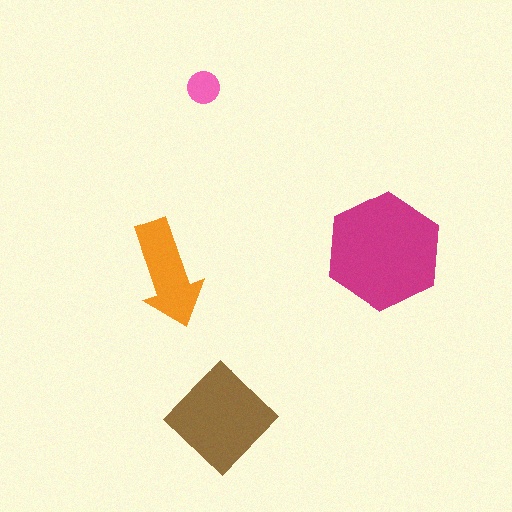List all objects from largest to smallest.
The magenta hexagon, the brown diamond, the orange arrow, the pink circle.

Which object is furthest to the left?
The orange arrow is leftmost.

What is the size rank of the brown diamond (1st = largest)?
2nd.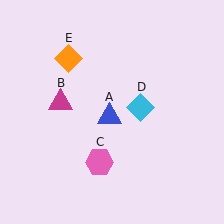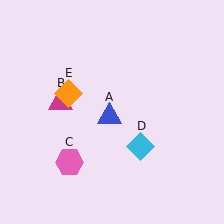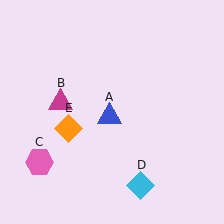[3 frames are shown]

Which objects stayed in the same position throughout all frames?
Blue triangle (object A) and magenta triangle (object B) remained stationary.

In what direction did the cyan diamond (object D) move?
The cyan diamond (object D) moved down.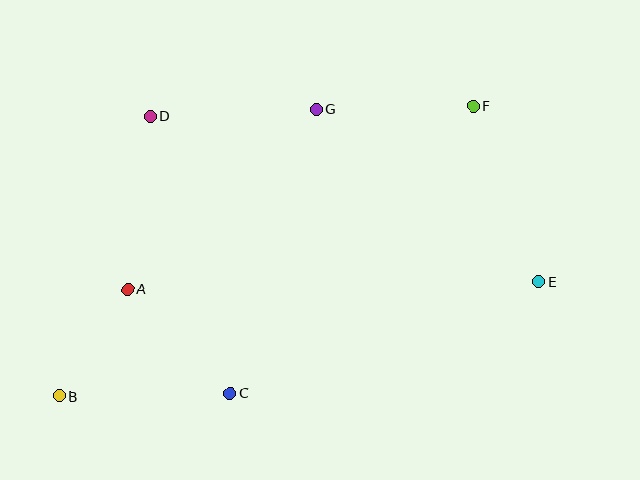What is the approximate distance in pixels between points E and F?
The distance between E and F is approximately 188 pixels.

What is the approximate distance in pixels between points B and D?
The distance between B and D is approximately 294 pixels.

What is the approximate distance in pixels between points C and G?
The distance between C and G is approximately 297 pixels.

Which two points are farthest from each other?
Points B and F are farthest from each other.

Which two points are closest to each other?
Points A and B are closest to each other.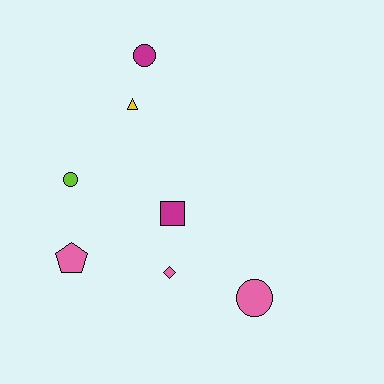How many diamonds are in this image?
There is 1 diamond.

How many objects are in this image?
There are 7 objects.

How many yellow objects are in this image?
There is 1 yellow object.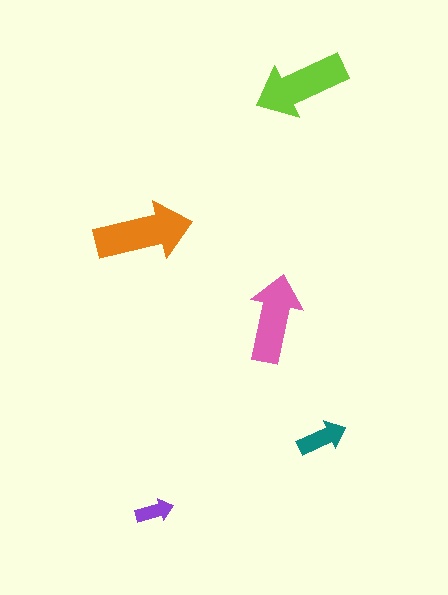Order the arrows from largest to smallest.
the orange one, the lime one, the pink one, the teal one, the purple one.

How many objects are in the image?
There are 5 objects in the image.